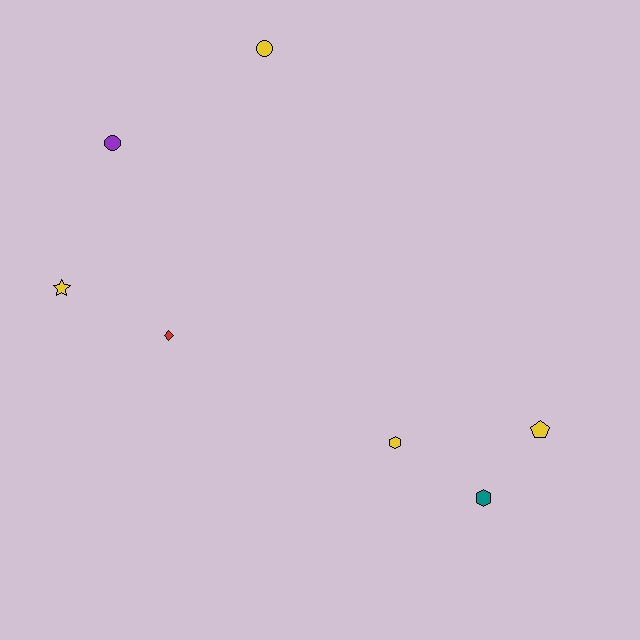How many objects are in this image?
There are 7 objects.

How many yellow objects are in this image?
There are 4 yellow objects.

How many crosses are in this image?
There are no crosses.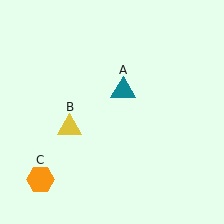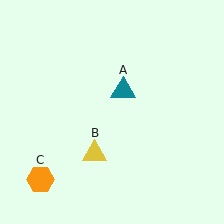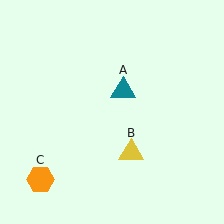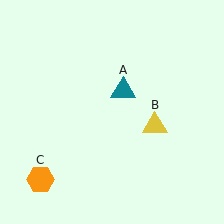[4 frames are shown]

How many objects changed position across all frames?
1 object changed position: yellow triangle (object B).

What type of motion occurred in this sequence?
The yellow triangle (object B) rotated counterclockwise around the center of the scene.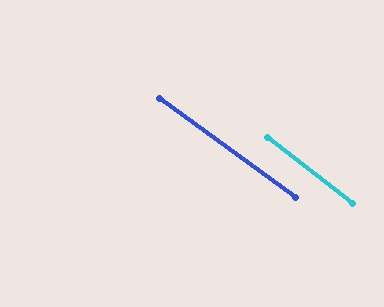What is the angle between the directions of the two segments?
Approximately 2 degrees.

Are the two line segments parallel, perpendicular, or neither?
Parallel — their directions differ by only 1.7°.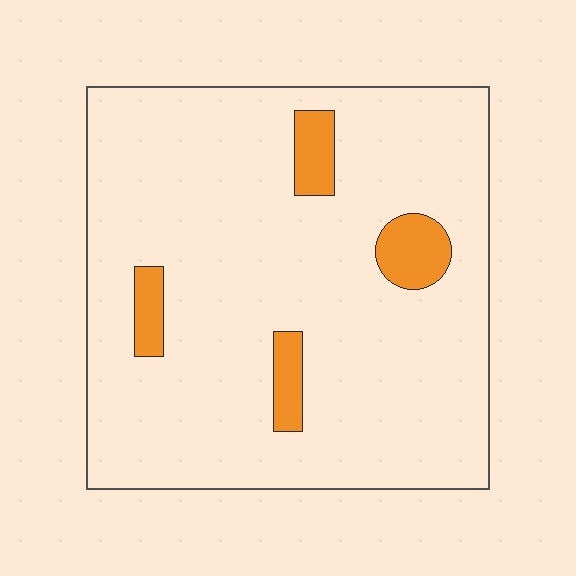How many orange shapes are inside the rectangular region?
4.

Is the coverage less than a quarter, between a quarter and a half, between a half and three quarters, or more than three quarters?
Less than a quarter.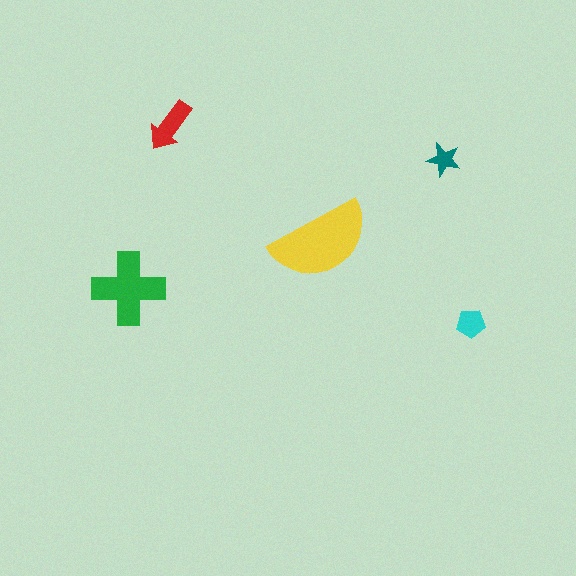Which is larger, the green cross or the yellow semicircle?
The yellow semicircle.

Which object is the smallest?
The teal star.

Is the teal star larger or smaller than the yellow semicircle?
Smaller.